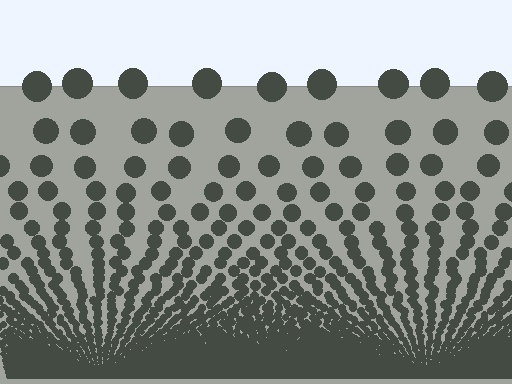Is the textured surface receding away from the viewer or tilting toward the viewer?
The surface appears to tilt toward the viewer. Texture elements get larger and sparser toward the top.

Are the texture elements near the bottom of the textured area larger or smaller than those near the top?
Smaller. The gradient is inverted — elements near the bottom are smaller and denser.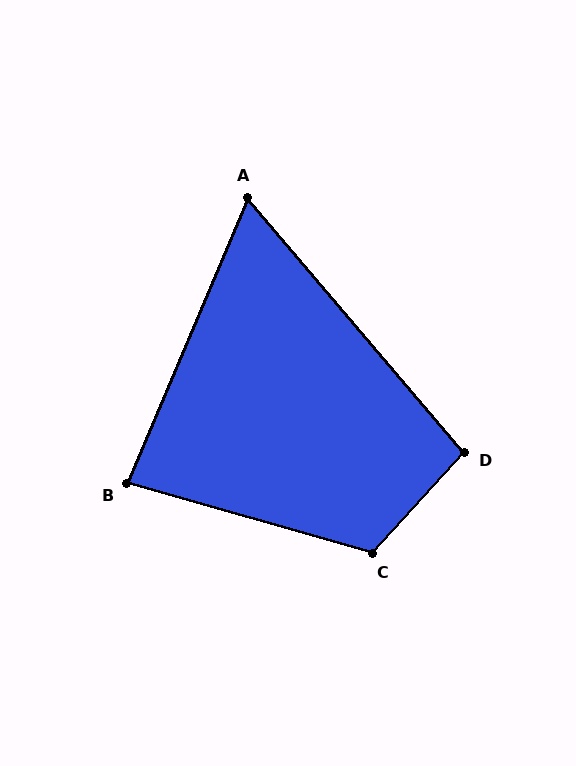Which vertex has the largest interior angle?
C, at approximately 117 degrees.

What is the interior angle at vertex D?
Approximately 97 degrees (obtuse).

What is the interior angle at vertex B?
Approximately 83 degrees (acute).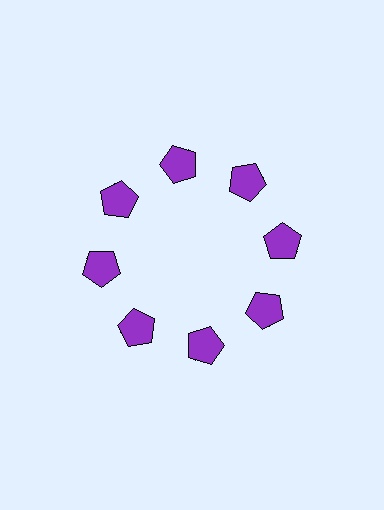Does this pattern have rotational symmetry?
Yes, this pattern has 8-fold rotational symmetry. It looks the same after rotating 45 degrees around the center.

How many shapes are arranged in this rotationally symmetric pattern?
There are 16 shapes, arranged in 8 groups of 2.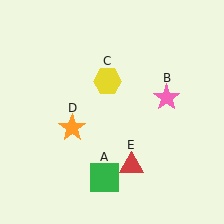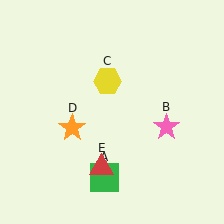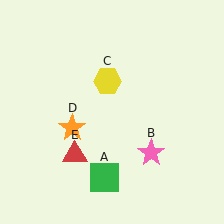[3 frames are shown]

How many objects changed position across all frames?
2 objects changed position: pink star (object B), red triangle (object E).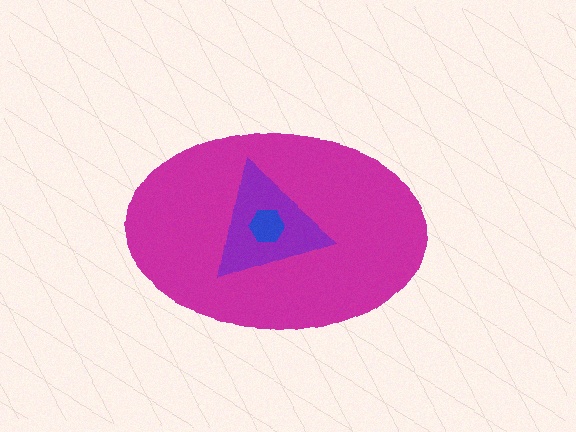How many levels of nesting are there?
3.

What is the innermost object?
The blue hexagon.